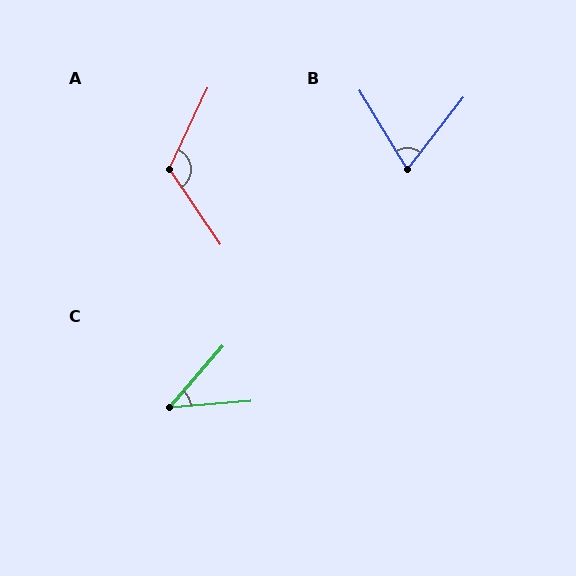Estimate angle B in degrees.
Approximately 69 degrees.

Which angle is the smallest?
C, at approximately 45 degrees.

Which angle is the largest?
A, at approximately 121 degrees.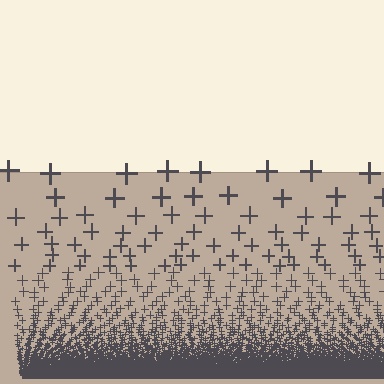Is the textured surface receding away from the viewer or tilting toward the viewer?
The surface appears to tilt toward the viewer. Texture elements get larger and sparser toward the top.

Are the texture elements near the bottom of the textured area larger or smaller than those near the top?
Smaller. The gradient is inverted — elements near the bottom are smaller and denser.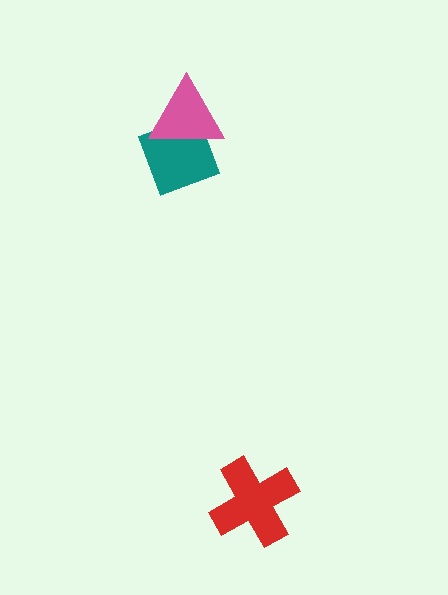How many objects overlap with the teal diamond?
1 object overlaps with the teal diamond.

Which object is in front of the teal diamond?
The pink triangle is in front of the teal diamond.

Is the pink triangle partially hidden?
No, no other shape covers it.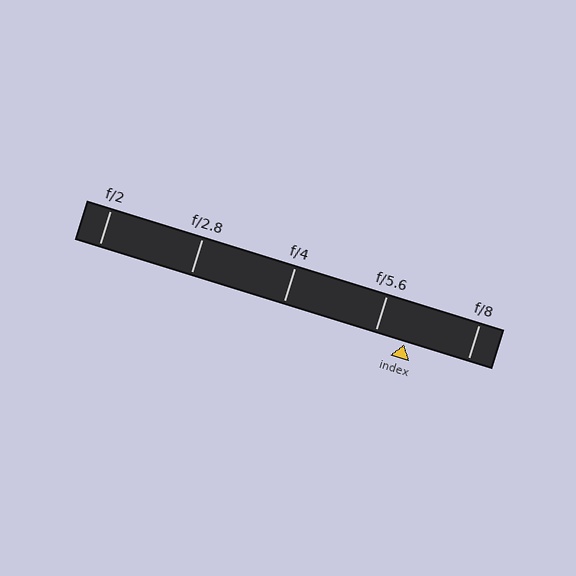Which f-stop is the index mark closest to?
The index mark is closest to f/5.6.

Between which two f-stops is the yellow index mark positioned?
The index mark is between f/5.6 and f/8.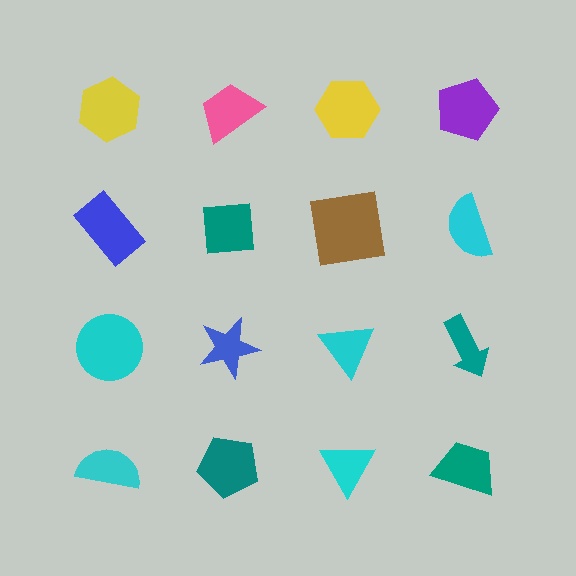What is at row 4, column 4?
A teal trapezoid.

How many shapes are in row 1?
4 shapes.